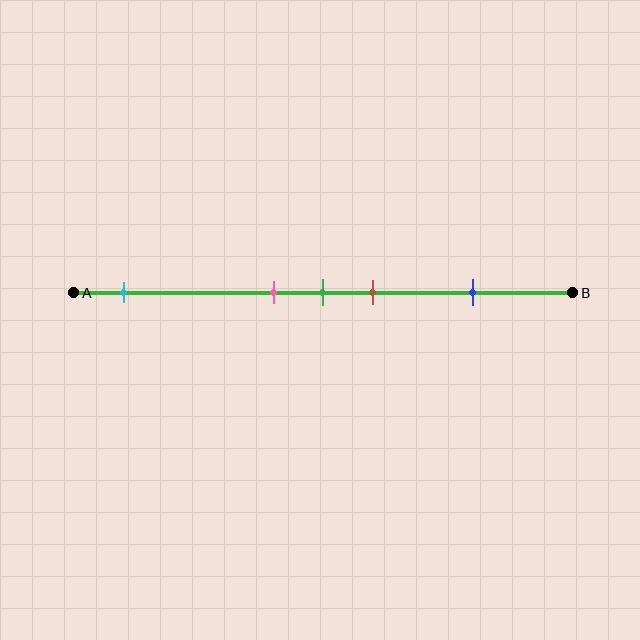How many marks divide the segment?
There are 5 marks dividing the segment.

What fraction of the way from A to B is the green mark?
The green mark is approximately 50% (0.5) of the way from A to B.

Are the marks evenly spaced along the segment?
No, the marks are not evenly spaced.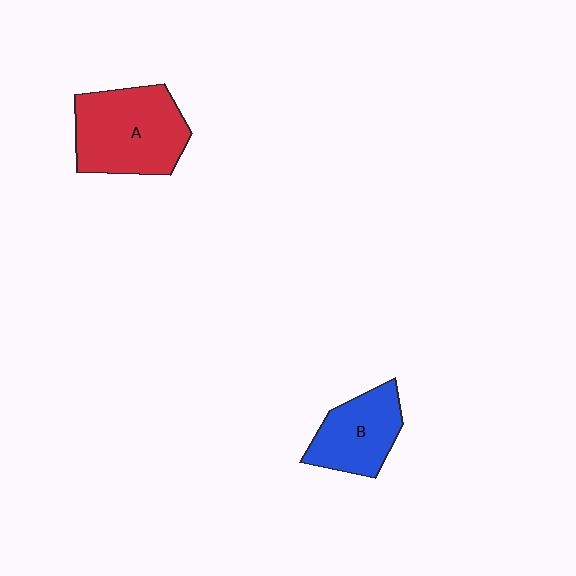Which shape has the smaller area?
Shape B (blue).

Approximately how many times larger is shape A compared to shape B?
Approximately 1.5 times.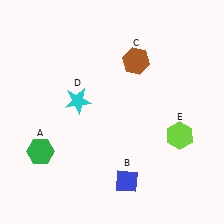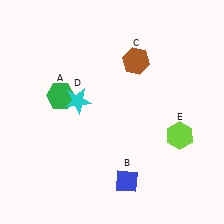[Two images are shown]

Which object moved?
The green hexagon (A) moved up.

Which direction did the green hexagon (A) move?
The green hexagon (A) moved up.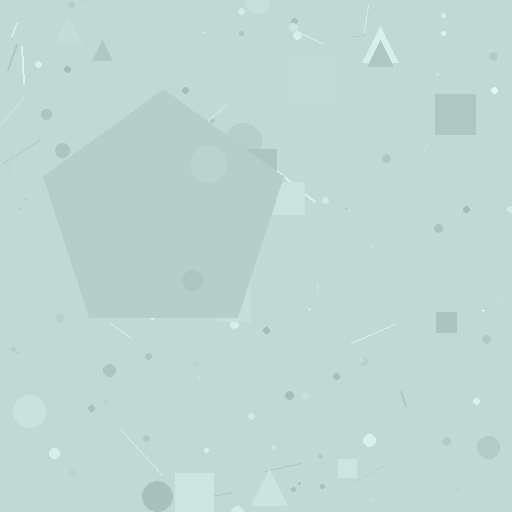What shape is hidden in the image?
A pentagon is hidden in the image.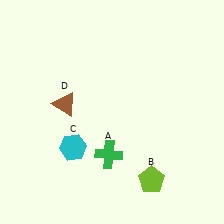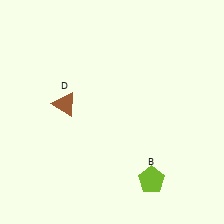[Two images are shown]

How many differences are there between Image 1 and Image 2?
There are 2 differences between the two images.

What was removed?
The green cross (A), the cyan hexagon (C) were removed in Image 2.